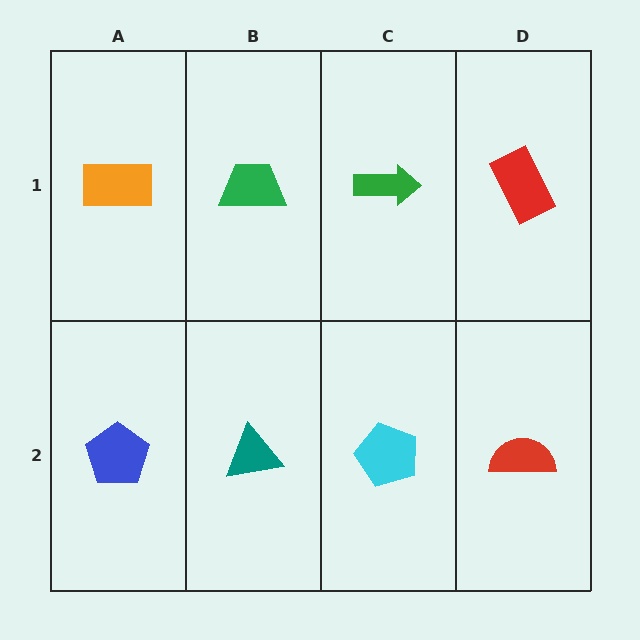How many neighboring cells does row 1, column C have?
3.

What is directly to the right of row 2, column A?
A teal triangle.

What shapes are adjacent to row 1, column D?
A red semicircle (row 2, column D), a green arrow (row 1, column C).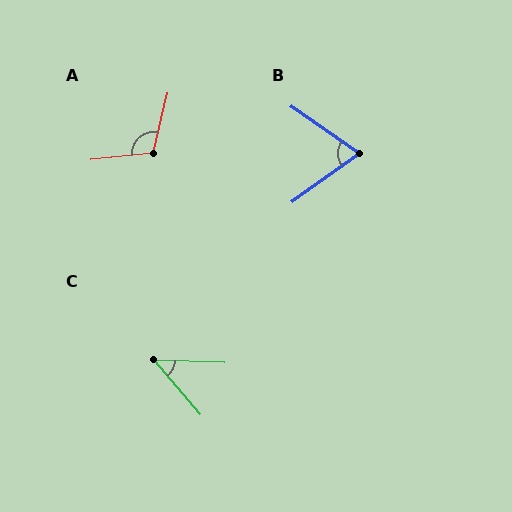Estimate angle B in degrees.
Approximately 70 degrees.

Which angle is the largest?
A, at approximately 109 degrees.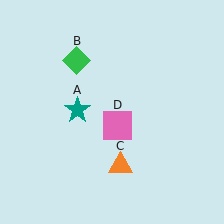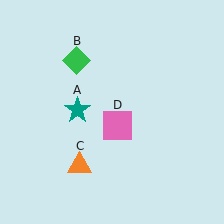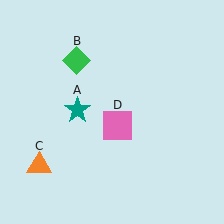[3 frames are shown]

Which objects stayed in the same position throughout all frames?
Teal star (object A) and green diamond (object B) and pink square (object D) remained stationary.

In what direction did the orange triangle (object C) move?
The orange triangle (object C) moved left.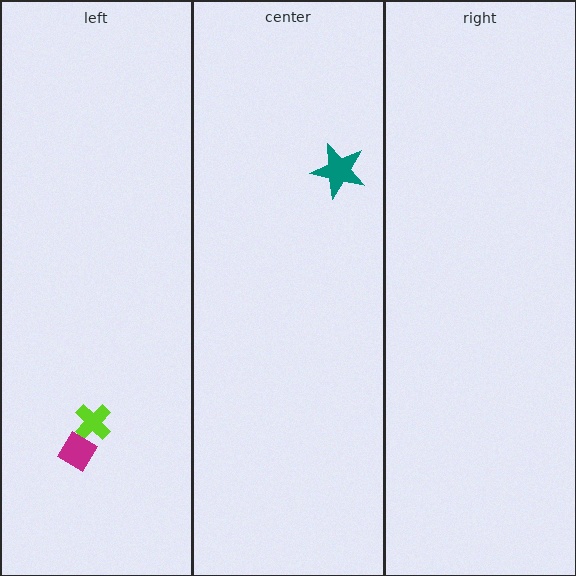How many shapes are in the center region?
1.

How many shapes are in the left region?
2.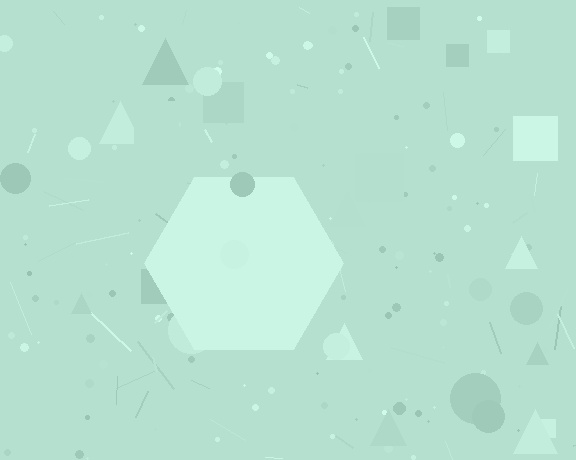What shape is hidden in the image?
A hexagon is hidden in the image.